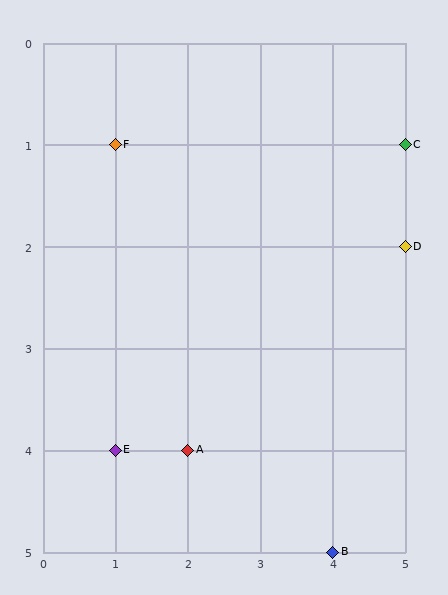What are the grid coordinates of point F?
Point F is at grid coordinates (1, 1).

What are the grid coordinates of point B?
Point B is at grid coordinates (4, 5).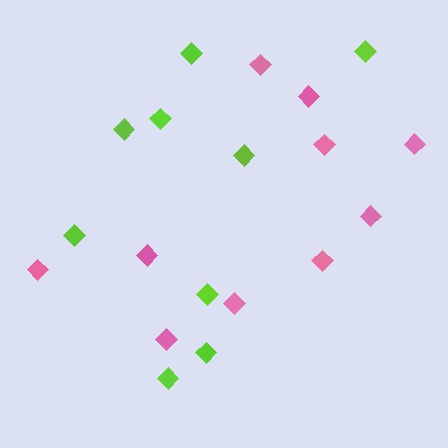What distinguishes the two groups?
There are 2 groups: one group of lime diamonds (9) and one group of pink diamonds (10).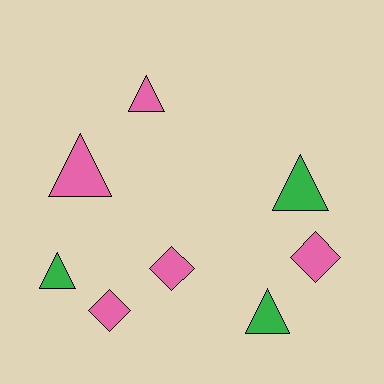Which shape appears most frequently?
Triangle, with 5 objects.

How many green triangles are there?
There are 3 green triangles.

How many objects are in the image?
There are 8 objects.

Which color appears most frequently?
Pink, with 5 objects.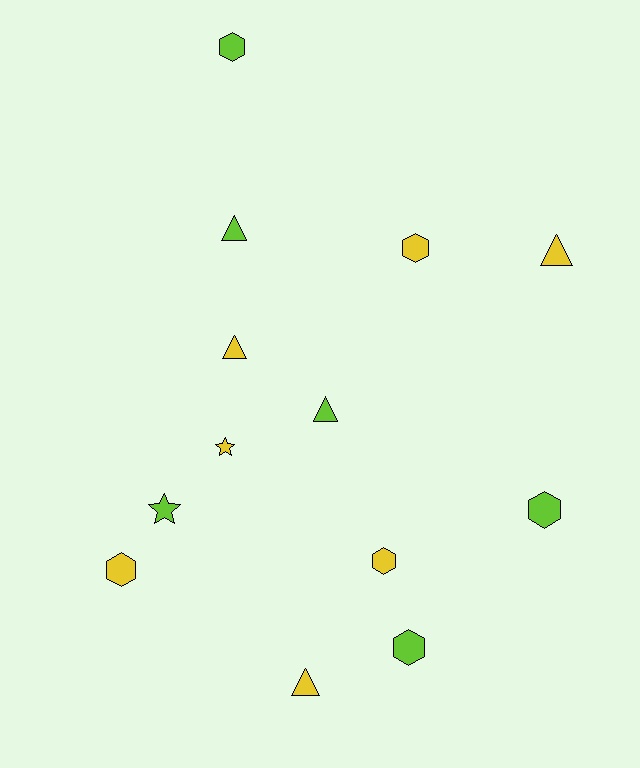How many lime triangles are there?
There are 2 lime triangles.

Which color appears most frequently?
Yellow, with 7 objects.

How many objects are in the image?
There are 13 objects.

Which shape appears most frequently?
Hexagon, with 6 objects.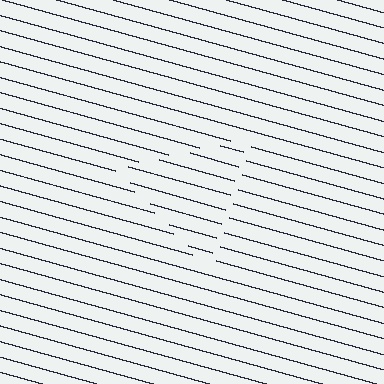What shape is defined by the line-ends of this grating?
An illusory triangle. The interior of the shape contains the same grating, shifted by half a period — the contour is defined by the phase discontinuity where line-ends from the inner and outer gratings abut.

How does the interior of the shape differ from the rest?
The interior of the shape contains the same grating, shifted by half a period — the contour is defined by the phase discontinuity where line-ends from the inner and outer gratings abut.